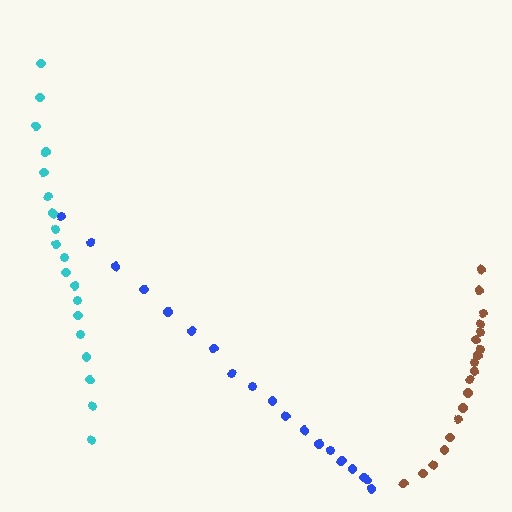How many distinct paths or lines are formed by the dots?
There are 3 distinct paths.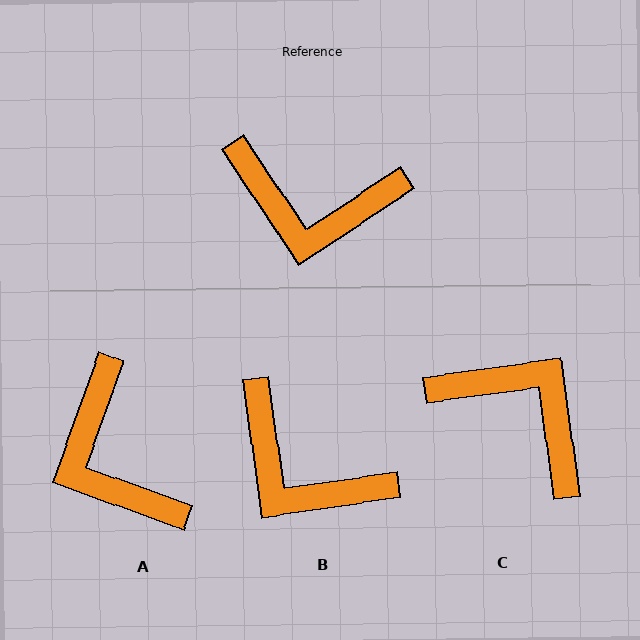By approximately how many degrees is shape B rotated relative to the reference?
Approximately 25 degrees clockwise.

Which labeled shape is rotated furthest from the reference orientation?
C, about 154 degrees away.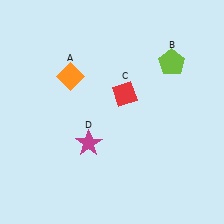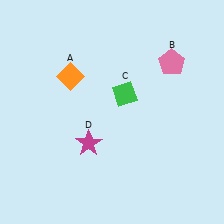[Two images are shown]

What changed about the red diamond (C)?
In Image 1, C is red. In Image 2, it changed to green.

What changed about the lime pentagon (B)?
In Image 1, B is lime. In Image 2, it changed to pink.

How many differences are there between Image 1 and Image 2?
There are 2 differences between the two images.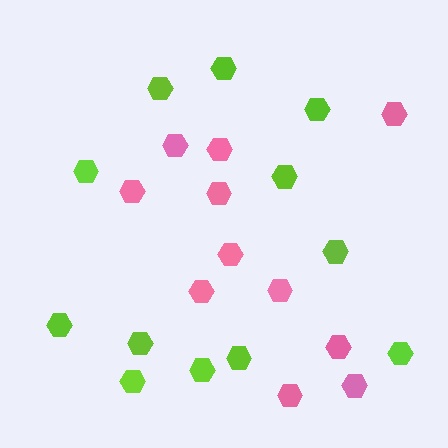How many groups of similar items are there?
There are 2 groups: one group of pink hexagons (11) and one group of lime hexagons (12).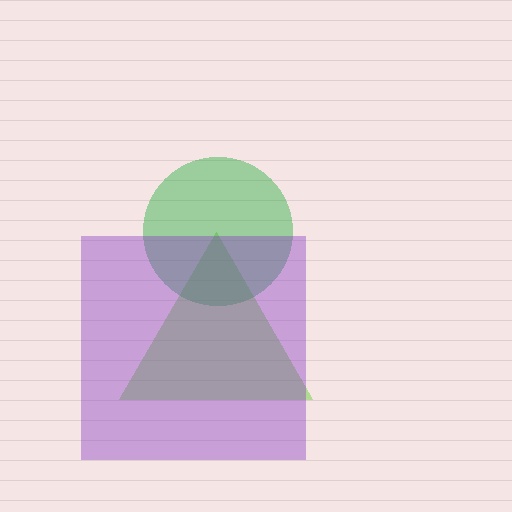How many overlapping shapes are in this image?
There are 3 overlapping shapes in the image.